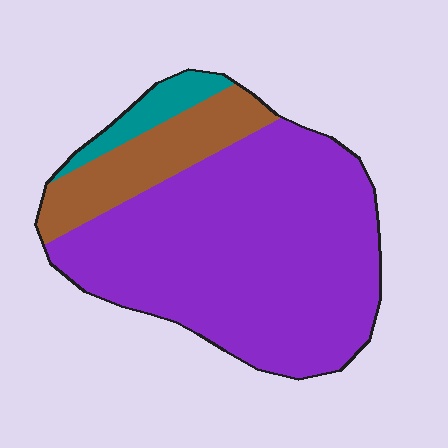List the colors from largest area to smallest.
From largest to smallest: purple, brown, teal.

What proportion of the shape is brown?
Brown takes up less than a quarter of the shape.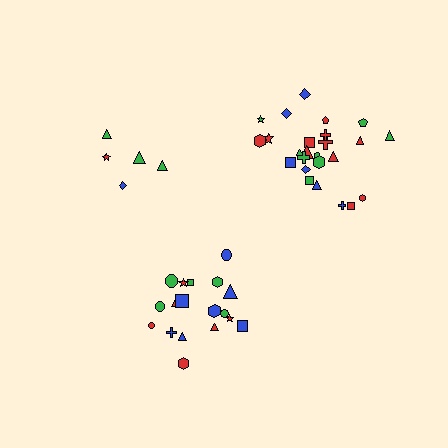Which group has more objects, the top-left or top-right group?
The top-right group.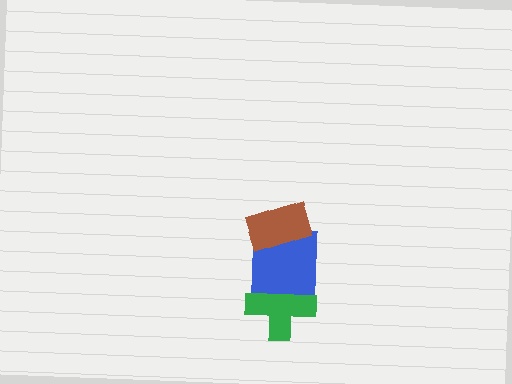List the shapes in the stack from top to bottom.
From top to bottom: the brown rectangle, the blue square, the green cross.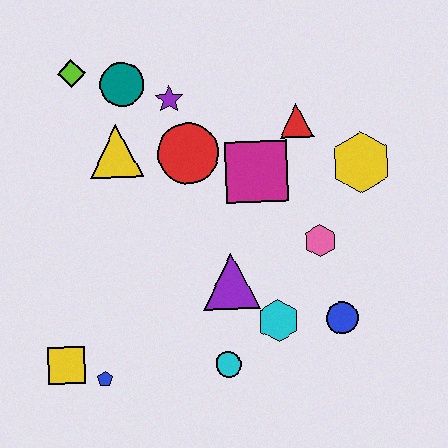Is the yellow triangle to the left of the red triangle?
Yes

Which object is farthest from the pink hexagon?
The lime diamond is farthest from the pink hexagon.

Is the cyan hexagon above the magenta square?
No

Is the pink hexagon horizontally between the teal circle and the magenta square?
No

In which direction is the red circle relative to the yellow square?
The red circle is above the yellow square.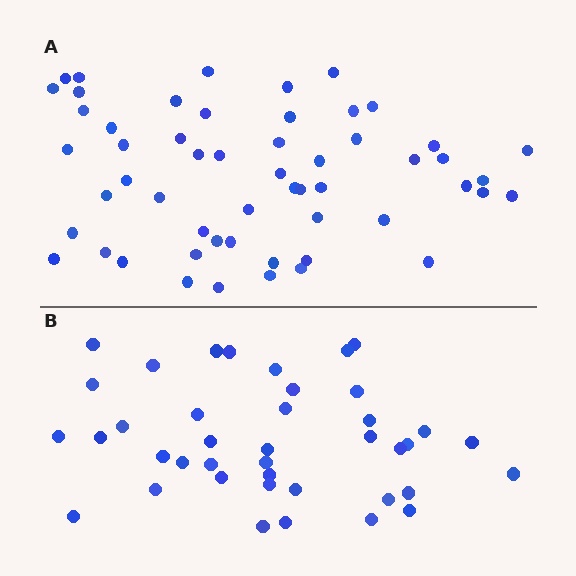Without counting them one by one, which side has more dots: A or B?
Region A (the top region) has more dots.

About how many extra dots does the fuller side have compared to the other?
Region A has approximately 15 more dots than region B.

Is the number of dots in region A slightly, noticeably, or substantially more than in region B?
Region A has noticeably more, but not dramatically so. The ratio is roughly 1.4 to 1.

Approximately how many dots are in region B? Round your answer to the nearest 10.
About 40 dots.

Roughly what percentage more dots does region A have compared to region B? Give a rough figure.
About 40% more.